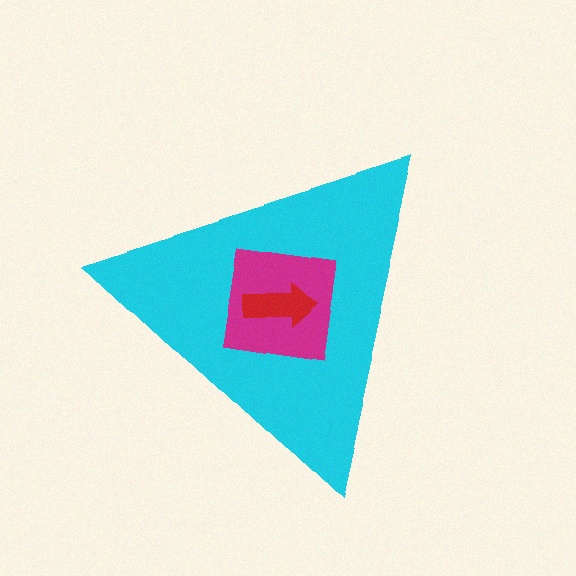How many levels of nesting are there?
3.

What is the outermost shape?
The cyan triangle.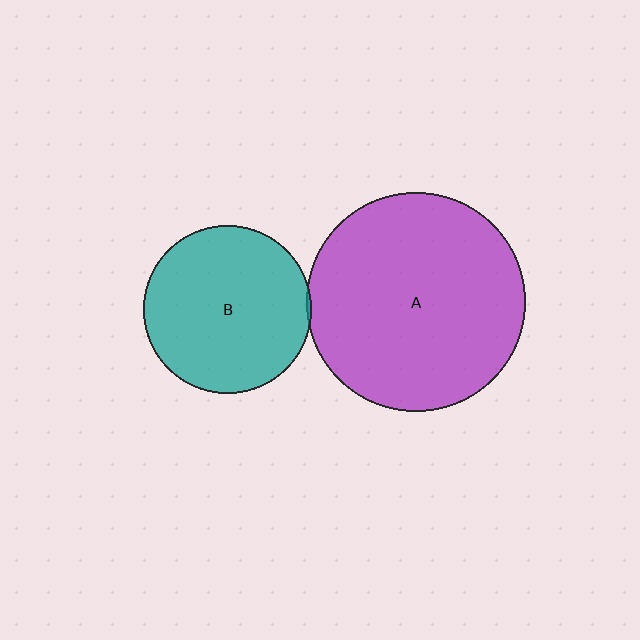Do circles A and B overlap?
Yes.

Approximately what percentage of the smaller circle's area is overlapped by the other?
Approximately 5%.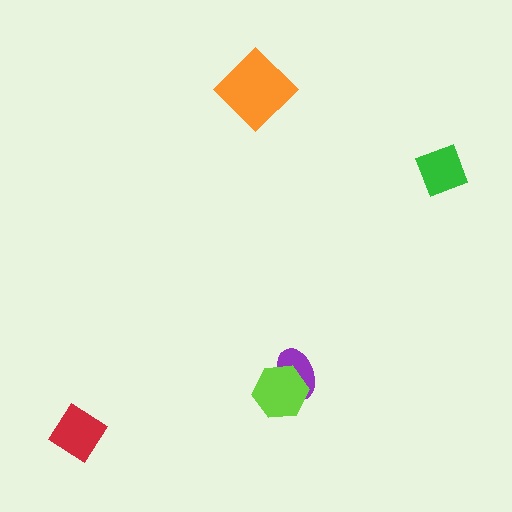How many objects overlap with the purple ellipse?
1 object overlaps with the purple ellipse.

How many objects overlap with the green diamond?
0 objects overlap with the green diamond.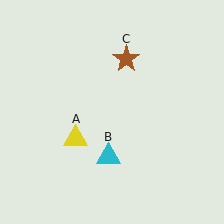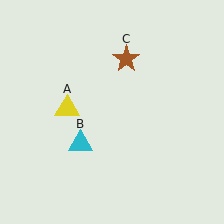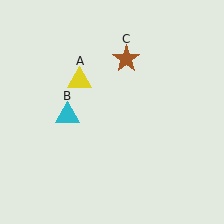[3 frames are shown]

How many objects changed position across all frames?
2 objects changed position: yellow triangle (object A), cyan triangle (object B).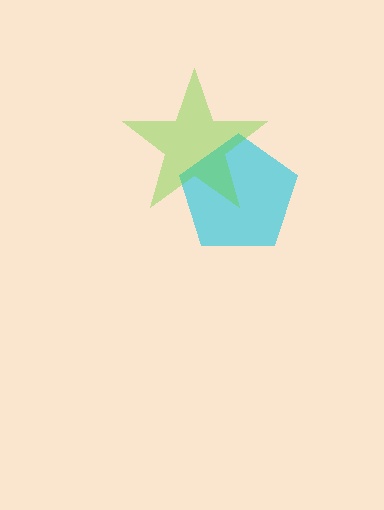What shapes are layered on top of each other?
The layered shapes are: a cyan pentagon, a lime star.